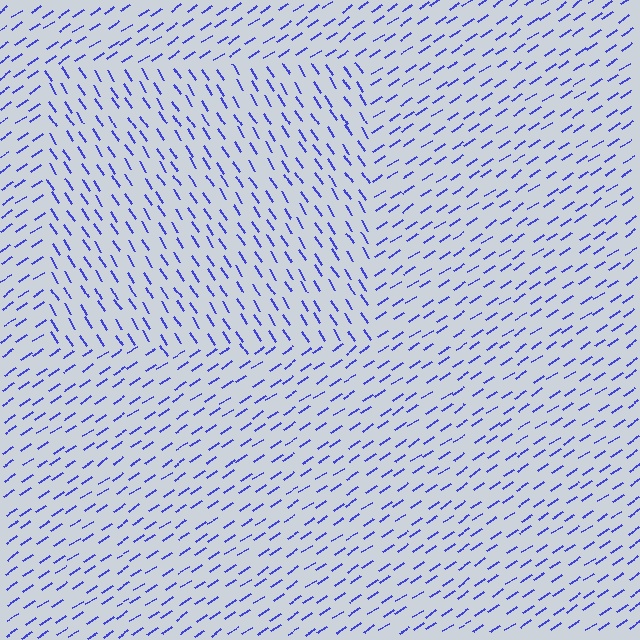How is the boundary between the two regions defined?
The boundary is defined purely by a change in line orientation (approximately 89 degrees difference). All lines are the same color and thickness.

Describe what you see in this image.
The image is filled with small blue line segments. A rectangle region in the image has lines oriented differently from the surrounding lines, creating a visible texture boundary.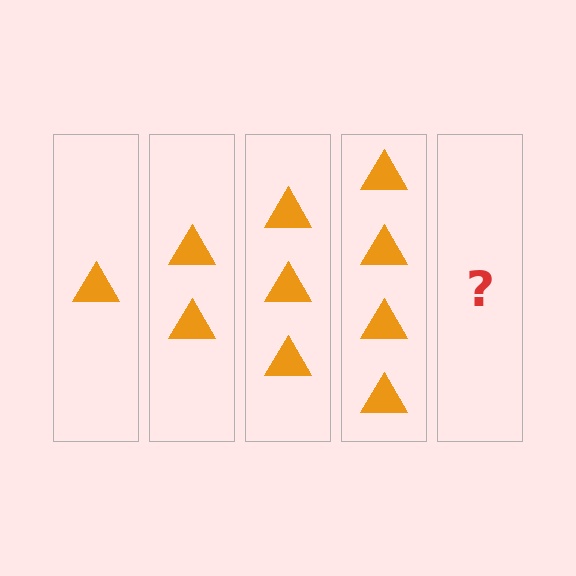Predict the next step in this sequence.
The next step is 5 triangles.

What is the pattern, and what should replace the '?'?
The pattern is that each step adds one more triangle. The '?' should be 5 triangles.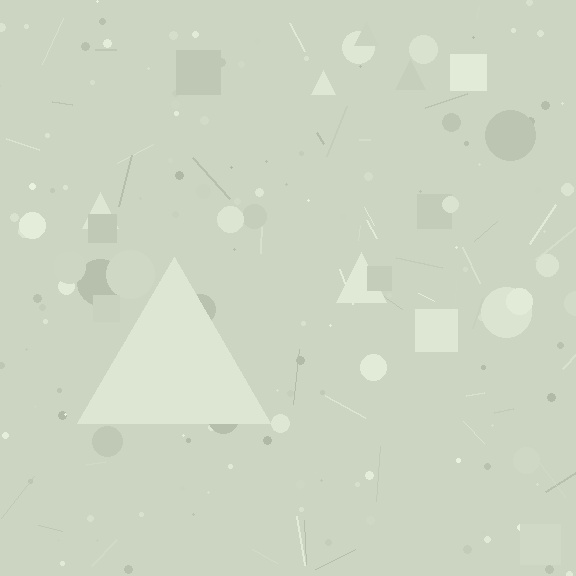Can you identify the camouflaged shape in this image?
The camouflaged shape is a triangle.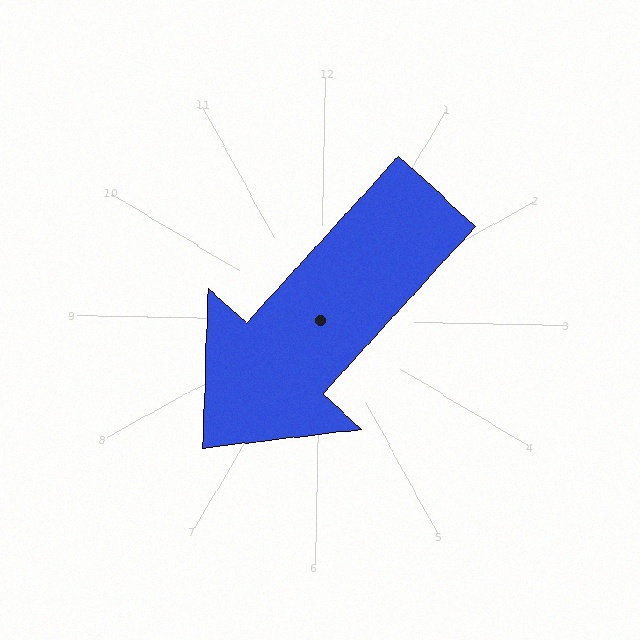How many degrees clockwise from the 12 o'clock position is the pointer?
Approximately 221 degrees.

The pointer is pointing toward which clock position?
Roughly 7 o'clock.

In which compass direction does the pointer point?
Southwest.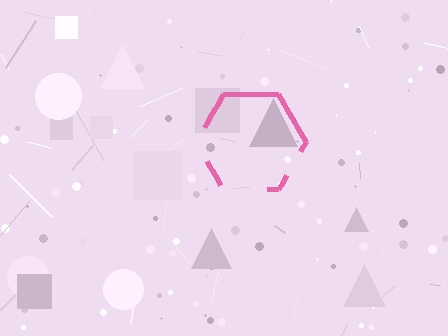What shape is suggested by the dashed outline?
The dashed outline suggests a hexagon.